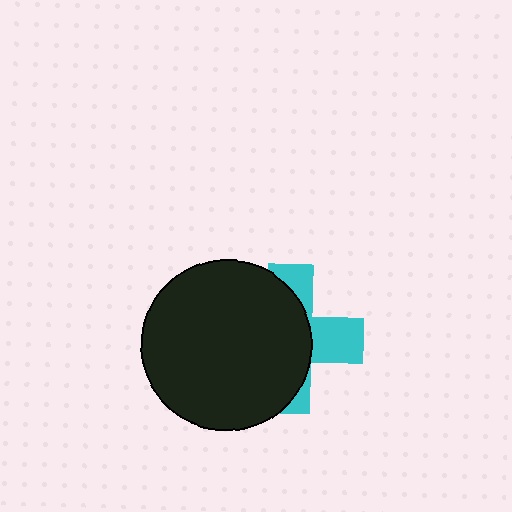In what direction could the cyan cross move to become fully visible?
The cyan cross could move right. That would shift it out from behind the black circle entirely.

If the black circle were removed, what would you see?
You would see the complete cyan cross.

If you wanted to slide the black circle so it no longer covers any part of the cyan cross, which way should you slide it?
Slide it left — that is the most direct way to separate the two shapes.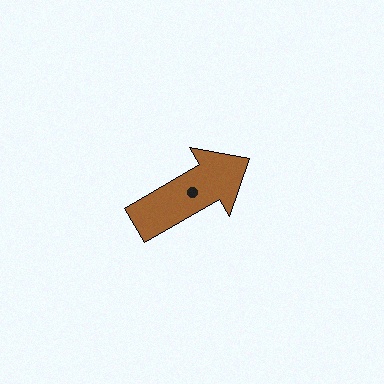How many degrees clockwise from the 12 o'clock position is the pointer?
Approximately 60 degrees.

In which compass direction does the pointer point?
Northeast.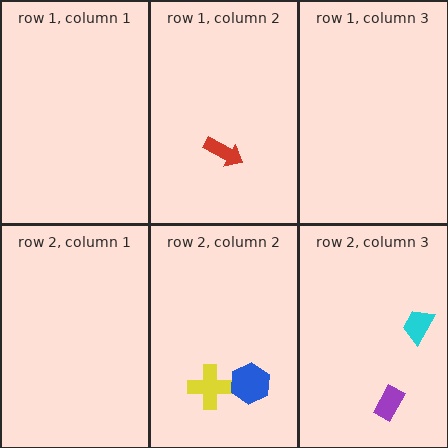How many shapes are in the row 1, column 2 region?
1.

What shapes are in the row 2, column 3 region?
The cyan trapezoid, the purple rectangle.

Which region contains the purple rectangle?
The row 2, column 3 region.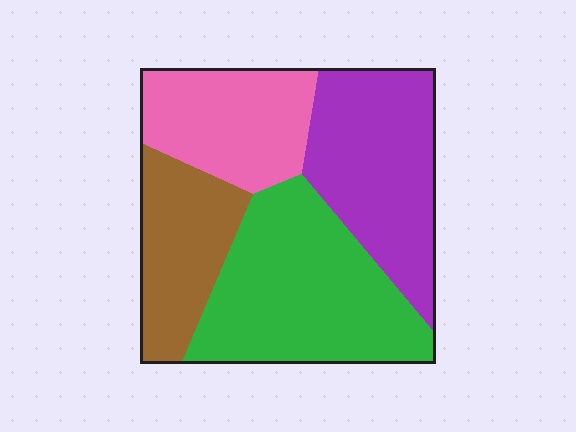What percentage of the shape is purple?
Purple takes up between a quarter and a half of the shape.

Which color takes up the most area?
Green, at roughly 35%.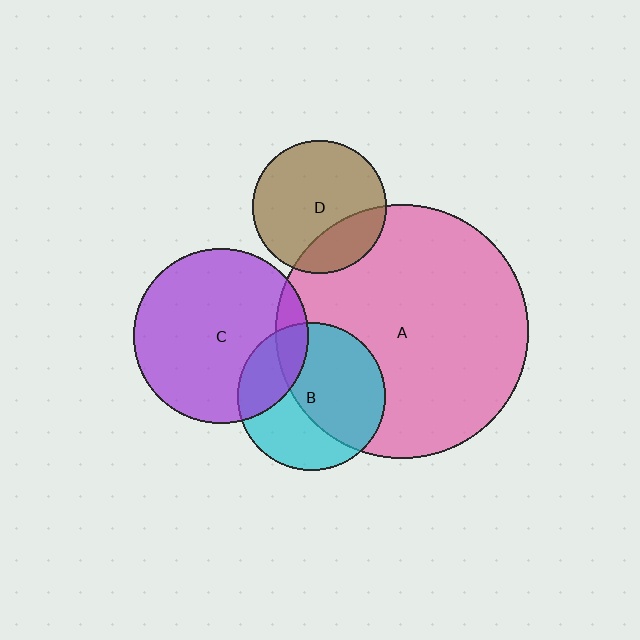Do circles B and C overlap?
Yes.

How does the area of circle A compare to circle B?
Approximately 3.0 times.